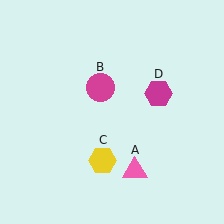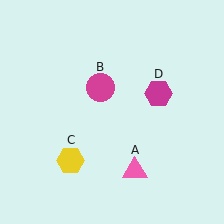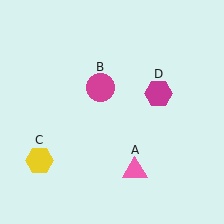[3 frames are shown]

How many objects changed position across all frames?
1 object changed position: yellow hexagon (object C).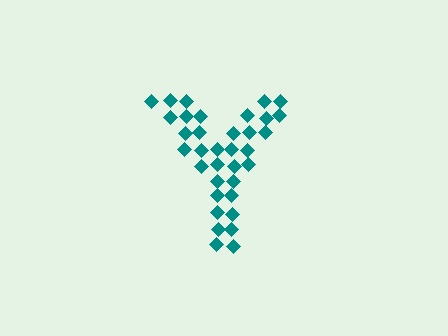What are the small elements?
The small elements are diamonds.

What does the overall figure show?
The overall figure shows the letter Y.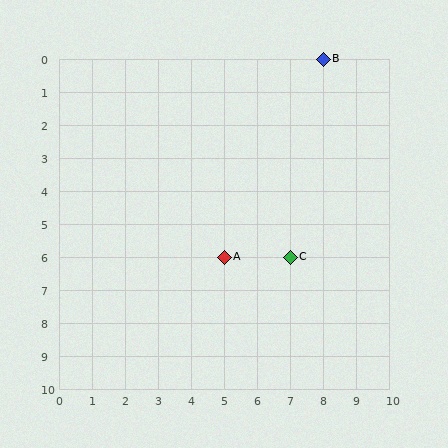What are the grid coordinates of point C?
Point C is at grid coordinates (7, 6).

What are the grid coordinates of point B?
Point B is at grid coordinates (8, 0).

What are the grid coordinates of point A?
Point A is at grid coordinates (5, 6).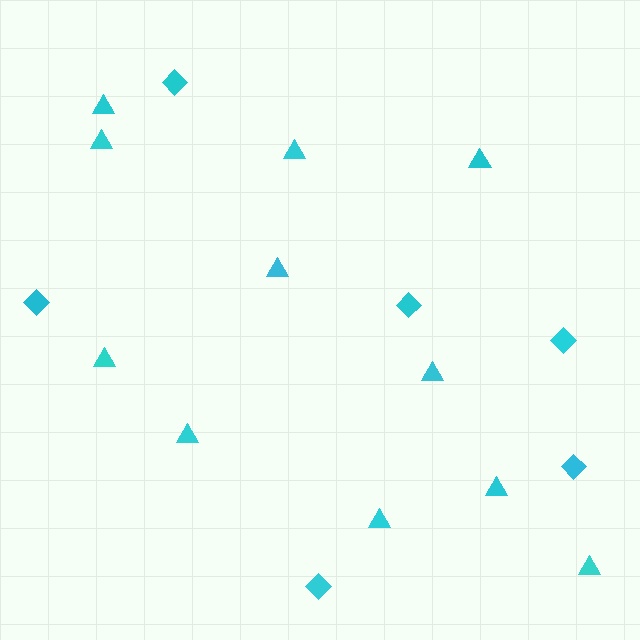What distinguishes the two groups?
There are 2 groups: one group of diamonds (6) and one group of triangles (11).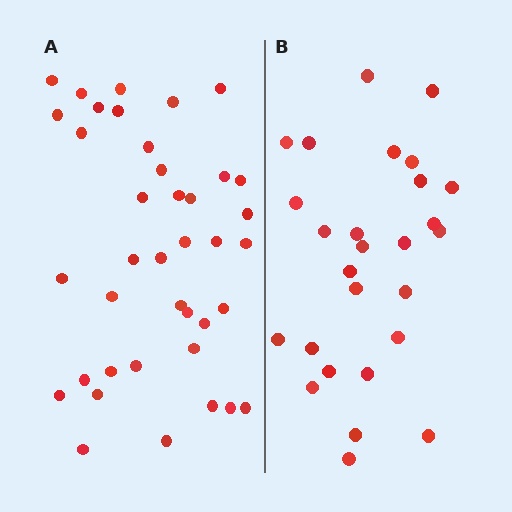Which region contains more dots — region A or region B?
Region A (the left region) has more dots.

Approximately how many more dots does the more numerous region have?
Region A has roughly 12 or so more dots than region B.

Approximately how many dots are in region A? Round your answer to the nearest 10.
About 40 dots. (The exact count is 39, which rounds to 40.)